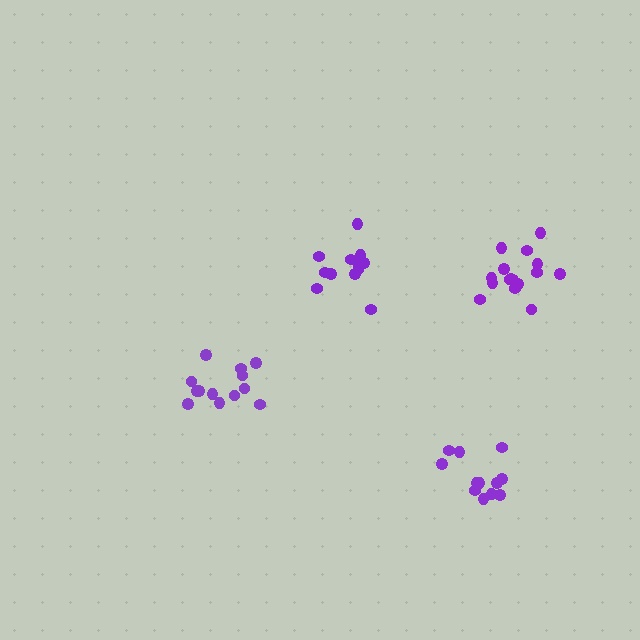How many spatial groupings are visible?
There are 4 spatial groupings.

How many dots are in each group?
Group 1: 12 dots, Group 2: 12 dots, Group 3: 16 dots, Group 4: 13 dots (53 total).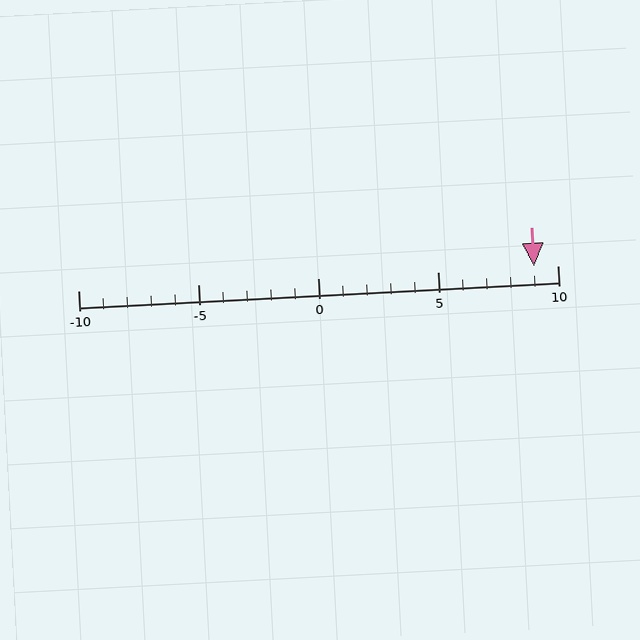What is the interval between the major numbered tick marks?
The major tick marks are spaced 5 units apart.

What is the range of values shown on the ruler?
The ruler shows values from -10 to 10.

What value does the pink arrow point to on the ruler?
The pink arrow points to approximately 9.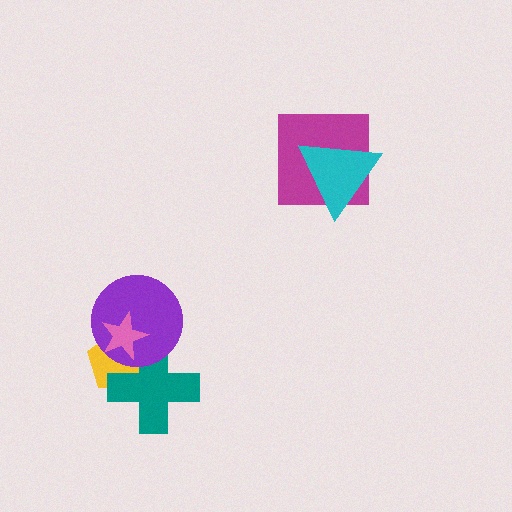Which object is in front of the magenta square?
The cyan triangle is in front of the magenta square.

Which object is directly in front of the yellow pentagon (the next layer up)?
The teal cross is directly in front of the yellow pentagon.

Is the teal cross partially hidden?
Yes, it is partially covered by another shape.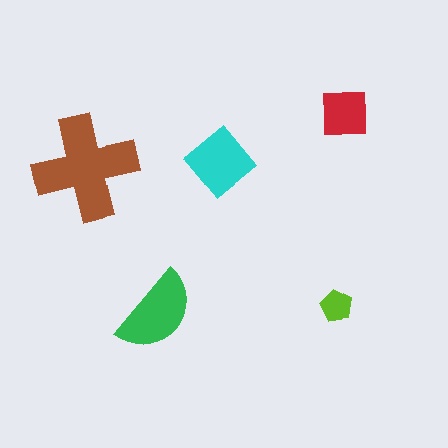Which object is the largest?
The brown cross.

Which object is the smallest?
The lime pentagon.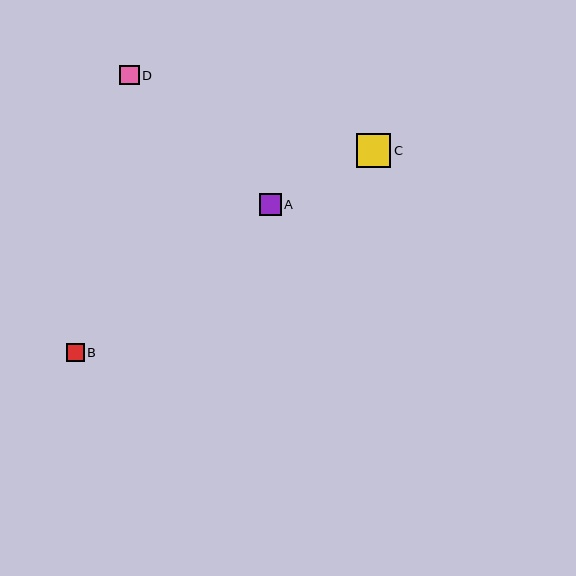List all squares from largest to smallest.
From largest to smallest: C, A, D, B.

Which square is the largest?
Square C is the largest with a size of approximately 34 pixels.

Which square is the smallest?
Square B is the smallest with a size of approximately 18 pixels.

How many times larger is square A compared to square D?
Square A is approximately 1.1 times the size of square D.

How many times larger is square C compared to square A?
Square C is approximately 1.6 times the size of square A.